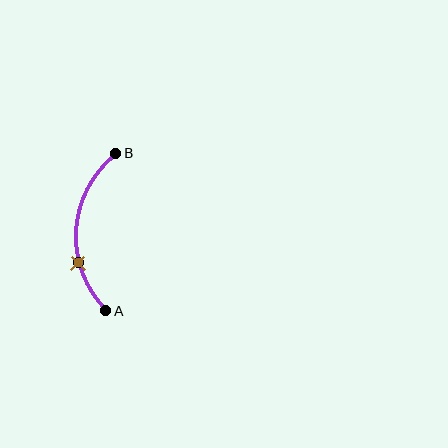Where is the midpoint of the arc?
The arc midpoint is the point on the curve farthest from the straight line joining A and B. It sits to the left of that line.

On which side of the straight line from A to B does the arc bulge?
The arc bulges to the left of the straight line connecting A and B.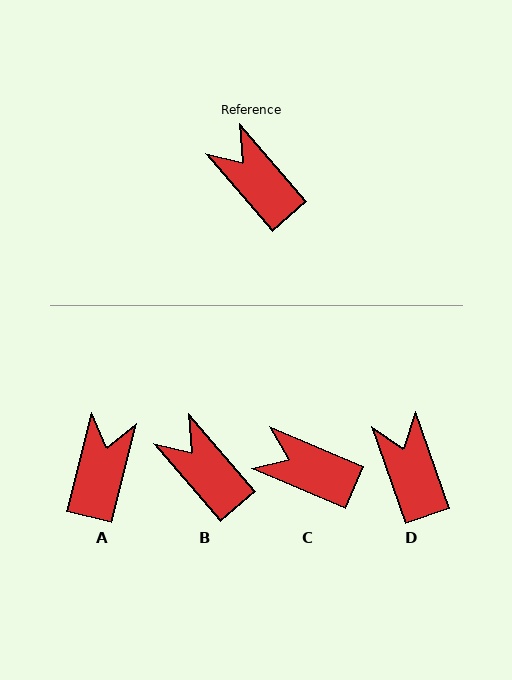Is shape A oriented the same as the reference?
No, it is off by about 55 degrees.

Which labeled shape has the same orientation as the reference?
B.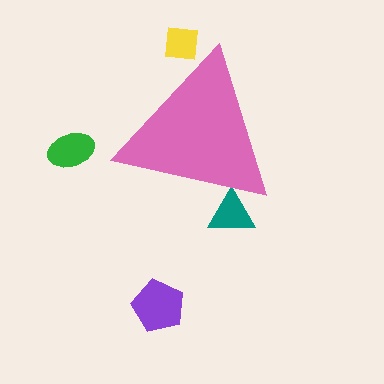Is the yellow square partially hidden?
Yes, the yellow square is partially hidden behind the pink triangle.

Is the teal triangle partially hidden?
Yes, the teal triangle is partially hidden behind the pink triangle.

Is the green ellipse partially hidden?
No, the green ellipse is fully visible.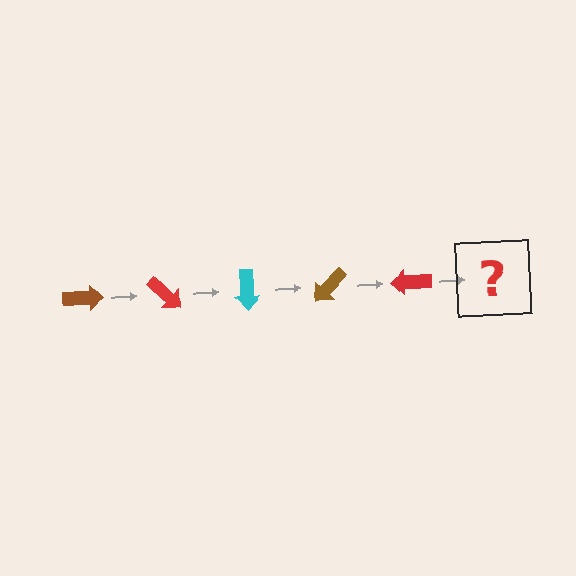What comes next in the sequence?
The next element should be a cyan arrow, rotated 225 degrees from the start.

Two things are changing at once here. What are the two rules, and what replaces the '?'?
The two rules are that it rotates 45 degrees each step and the color cycles through brown, red, and cyan. The '?' should be a cyan arrow, rotated 225 degrees from the start.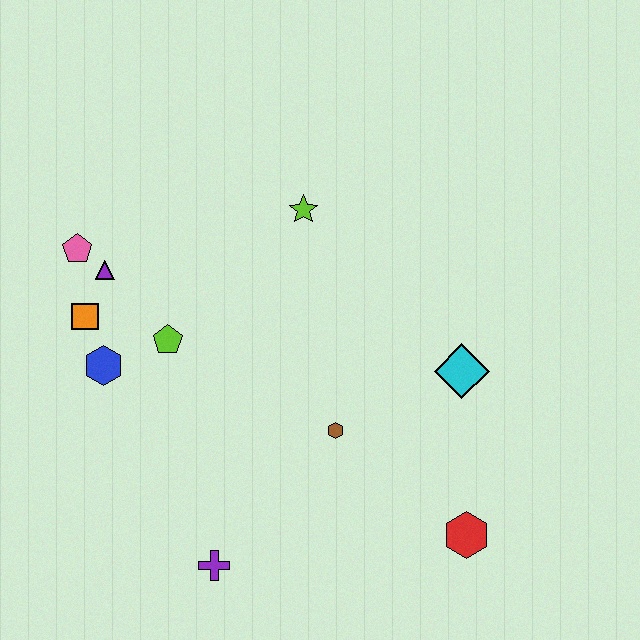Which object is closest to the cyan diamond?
The brown hexagon is closest to the cyan diamond.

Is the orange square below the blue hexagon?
No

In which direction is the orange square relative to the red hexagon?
The orange square is to the left of the red hexagon.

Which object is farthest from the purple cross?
The lime star is farthest from the purple cross.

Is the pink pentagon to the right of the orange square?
No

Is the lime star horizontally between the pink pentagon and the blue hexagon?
No